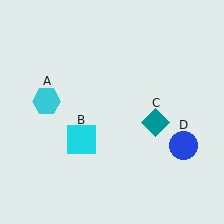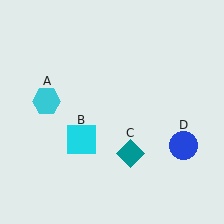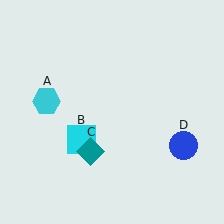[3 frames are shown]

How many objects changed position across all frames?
1 object changed position: teal diamond (object C).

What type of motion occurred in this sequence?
The teal diamond (object C) rotated clockwise around the center of the scene.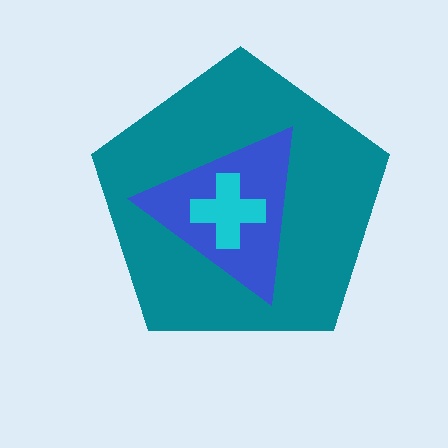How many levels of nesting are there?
3.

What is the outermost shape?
The teal pentagon.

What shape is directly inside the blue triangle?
The cyan cross.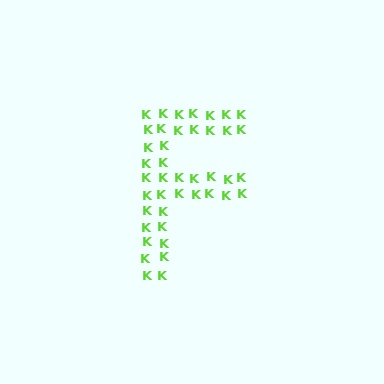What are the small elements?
The small elements are letter K's.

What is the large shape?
The large shape is the letter F.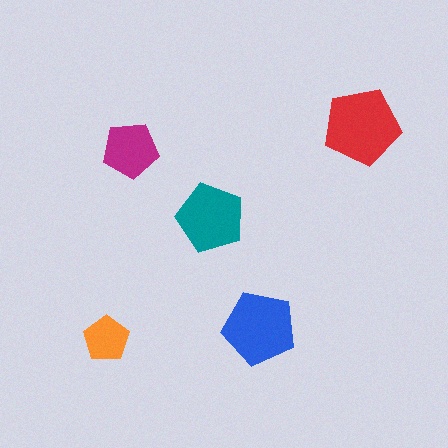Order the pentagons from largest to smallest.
the red one, the blue one, the teal one, the magenta one, the orange one.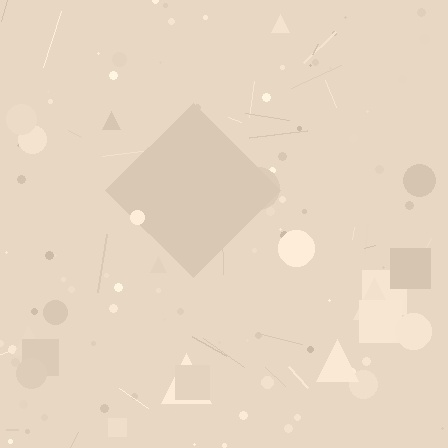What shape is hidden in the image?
A diamond is hidden in the image.